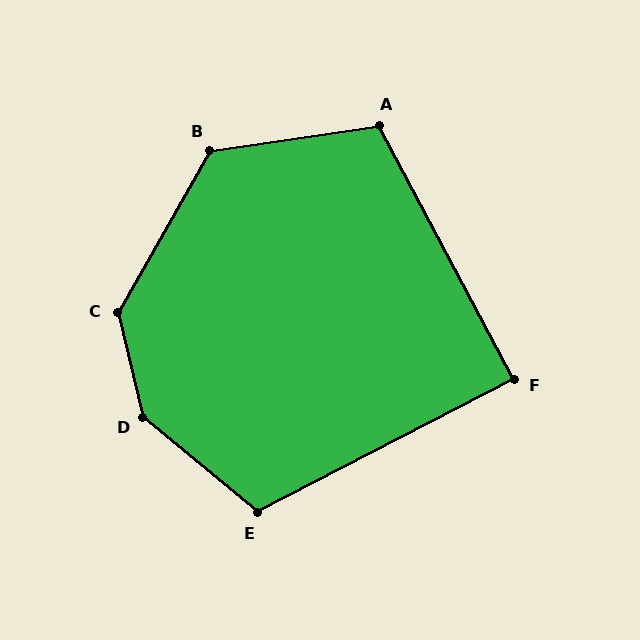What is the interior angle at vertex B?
Approximately 128 degrees (obtuse).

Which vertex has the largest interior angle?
D, at approximately 143 degrees.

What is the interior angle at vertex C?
Approximately 137 degrees (obtuse).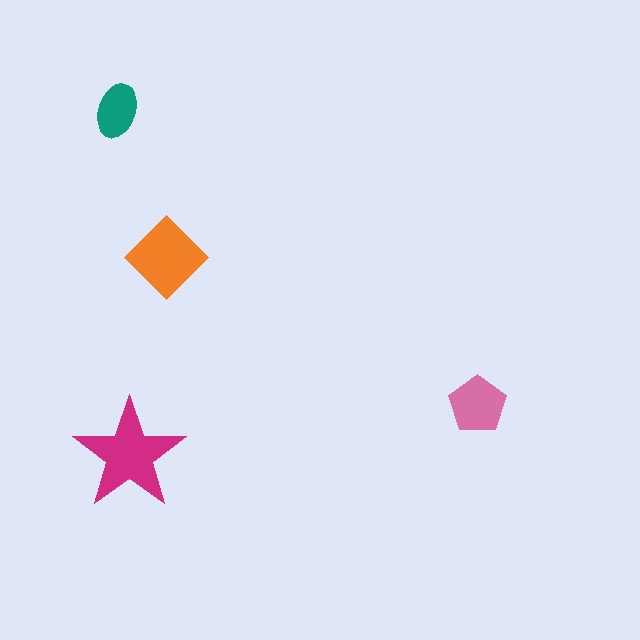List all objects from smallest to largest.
The teal ellipse, the pink pentagon, the orange diamond, the magenta star.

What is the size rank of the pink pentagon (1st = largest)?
3rd.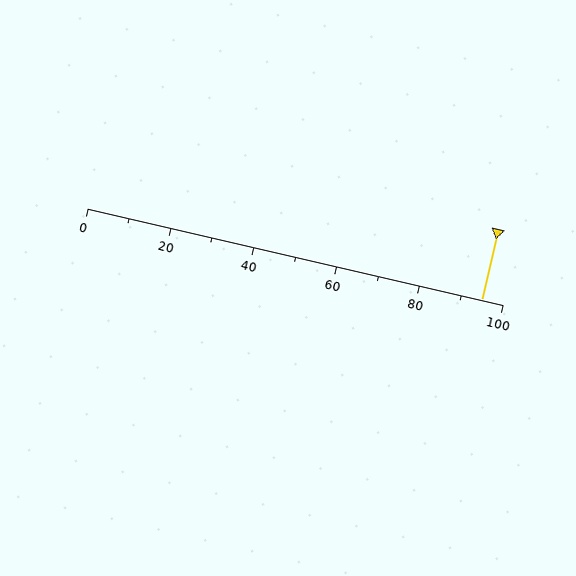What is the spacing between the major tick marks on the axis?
The major ticks are spaced 20 apart.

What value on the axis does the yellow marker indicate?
The marker indicates approximately 95.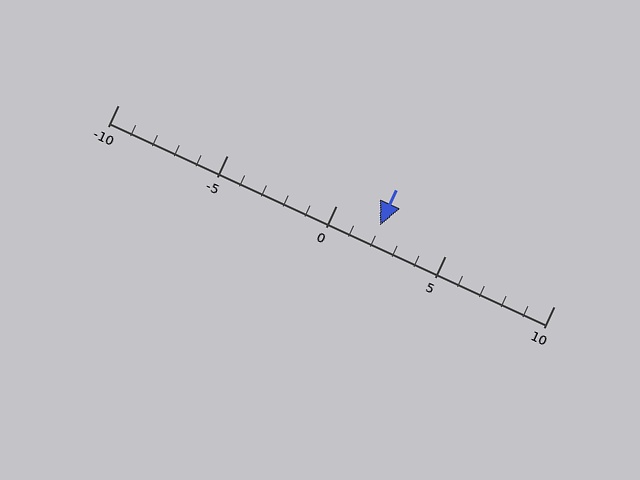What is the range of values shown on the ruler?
The ruler shows values from -10 to 10.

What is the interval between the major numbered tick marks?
The major tick marks are spaced 5 units apart.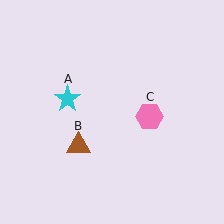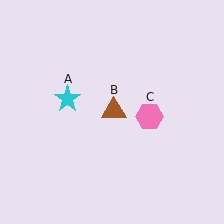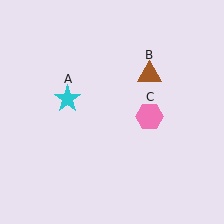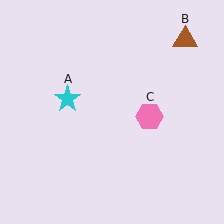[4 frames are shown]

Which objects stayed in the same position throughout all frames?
Cyan star (object A) and pink hexagon (object C) remained stationary.